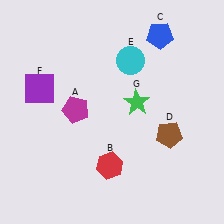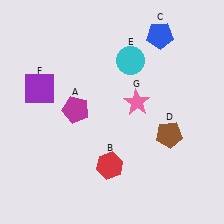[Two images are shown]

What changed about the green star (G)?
In Image 1, G is green. In Image 2, it changed to pink.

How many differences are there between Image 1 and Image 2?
There is 1 difference between the two images.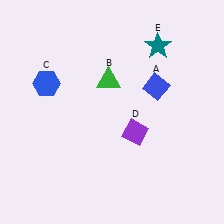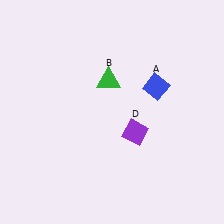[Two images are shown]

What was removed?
The teal star (E), the blue hexagon (C) were removed in Image 2.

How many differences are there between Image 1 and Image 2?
There are 2 differences between the two images.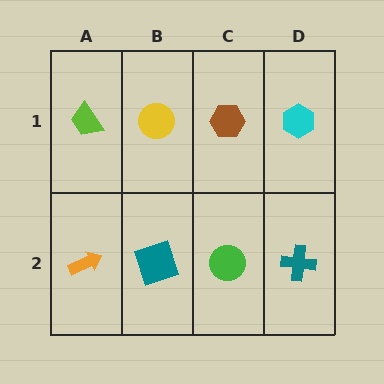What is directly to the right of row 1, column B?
A brown hexagon.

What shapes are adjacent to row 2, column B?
A yellow circle (row 1, column B), an orange arrow (row 2, column A), a green circle (row 2, column C).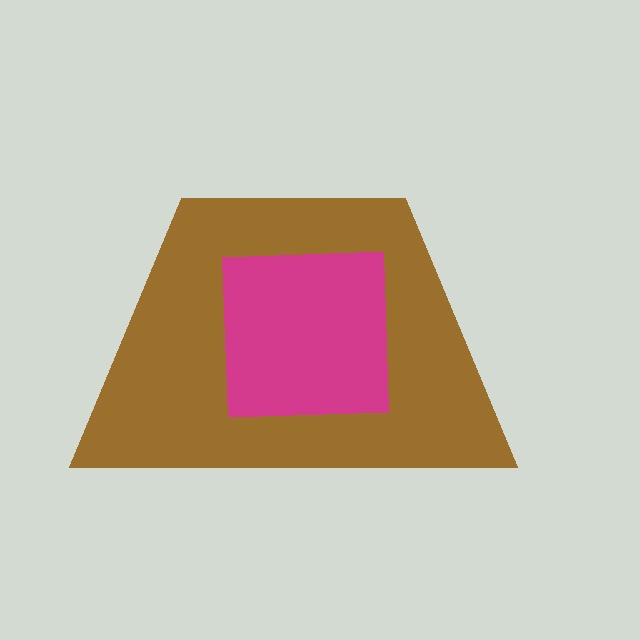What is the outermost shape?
The brown trapezoid.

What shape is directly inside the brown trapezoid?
The magenta square.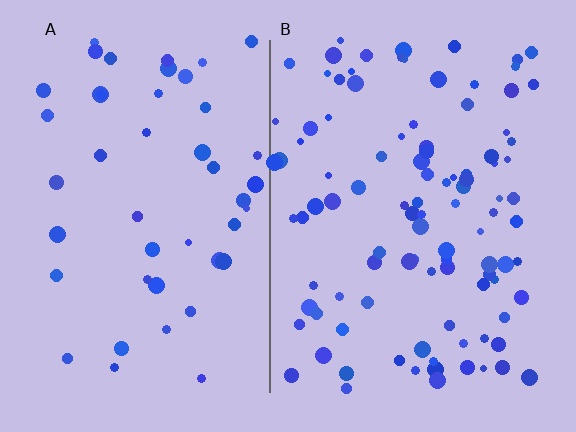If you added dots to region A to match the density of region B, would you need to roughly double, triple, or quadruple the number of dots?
Approximately double.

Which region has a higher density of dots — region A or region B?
B (the right).